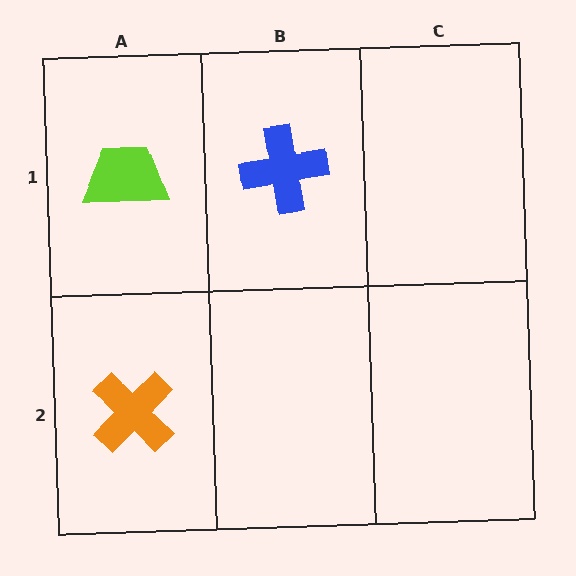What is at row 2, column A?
An orange cross.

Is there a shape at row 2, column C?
No, that cell is empty.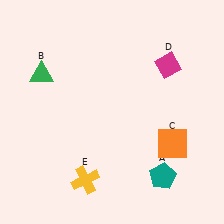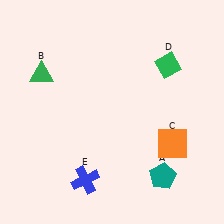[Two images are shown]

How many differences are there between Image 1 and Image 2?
There are 2 differences between the two images.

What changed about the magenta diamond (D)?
In Image 1, D is magenta. In Image 2, it changed to green.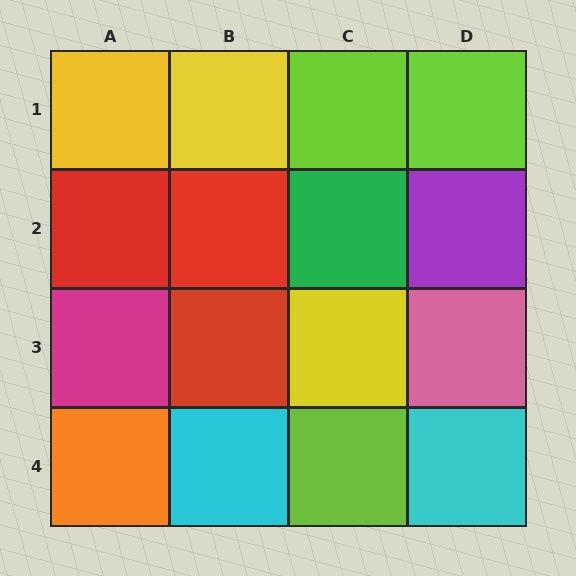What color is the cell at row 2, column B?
Red.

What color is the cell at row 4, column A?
Orange.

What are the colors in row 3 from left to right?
Magenta, red, yellow, pink.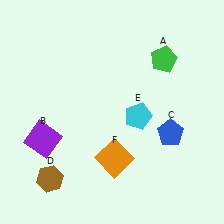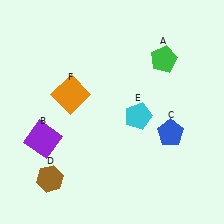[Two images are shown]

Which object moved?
The orange square (F) moved up.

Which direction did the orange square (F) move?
The orange square (F) moved up.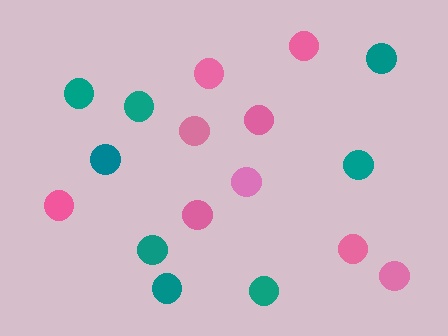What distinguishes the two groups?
There are 2 groups: one group of pink circles (9) and one group of teal circles (8).